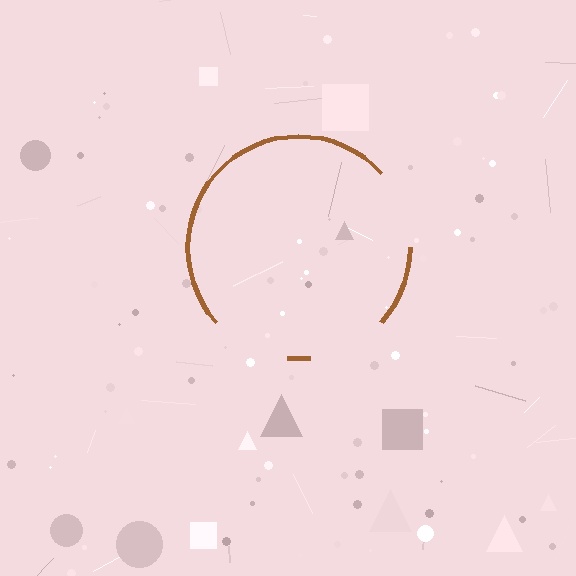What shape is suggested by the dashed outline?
The dashed outline suggests a circle.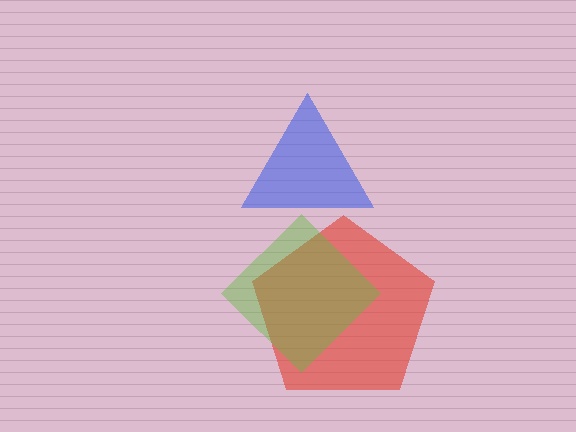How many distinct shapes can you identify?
There are 3 distinct shapes: a blue triangle, a red pentagon, a lime diamond.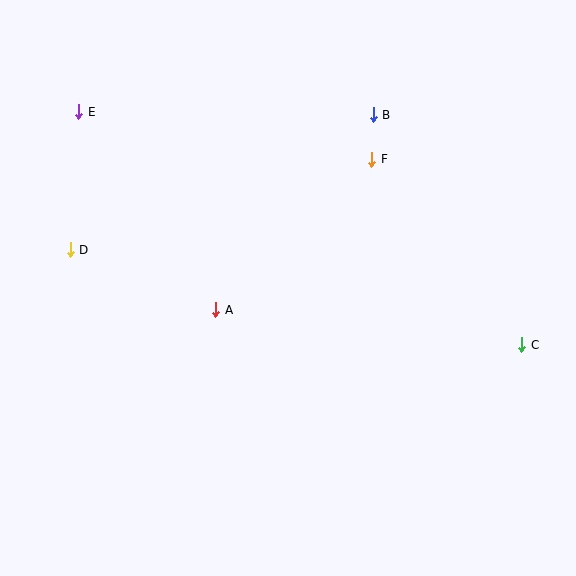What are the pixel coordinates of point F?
Point F is at (372, 159).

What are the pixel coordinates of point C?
Point C is at (522, 345).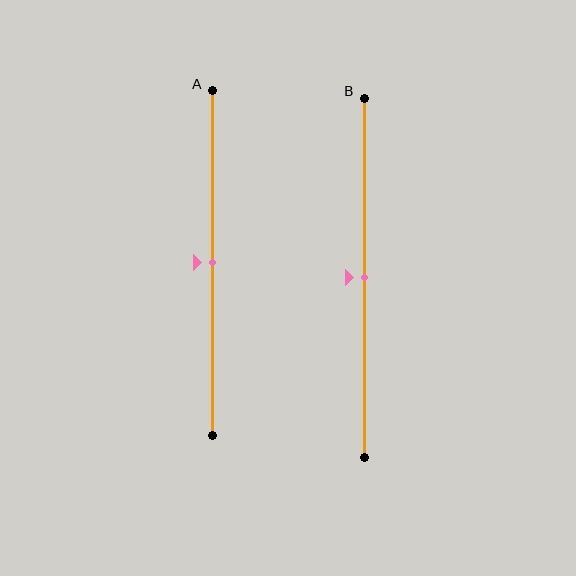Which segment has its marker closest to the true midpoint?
Segment A has its marker closest to the true midpoint.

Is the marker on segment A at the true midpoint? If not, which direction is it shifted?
Yes, the marker on segment A is at the true midpoint.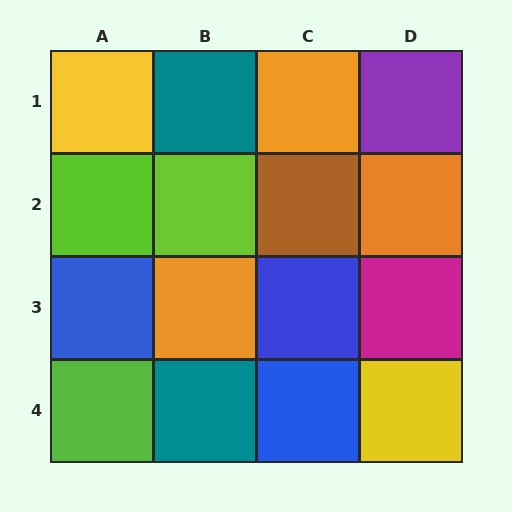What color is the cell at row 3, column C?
Blue.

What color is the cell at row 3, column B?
Orange.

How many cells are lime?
3 cells are lime.